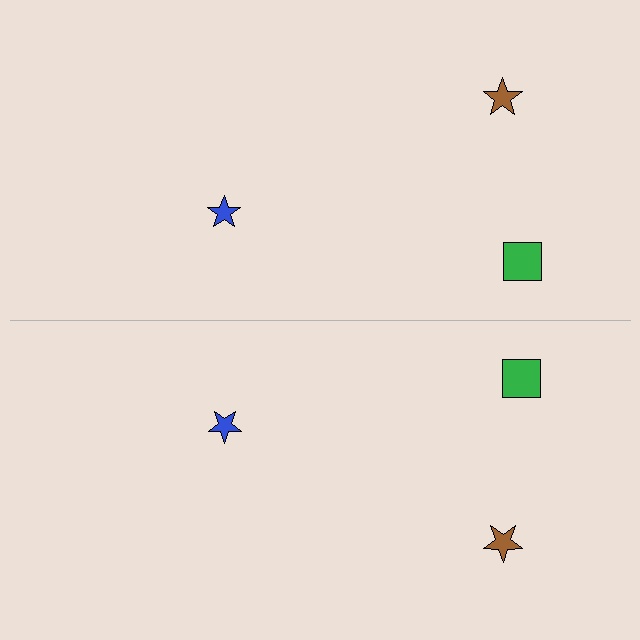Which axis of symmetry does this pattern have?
The pattern has a horizontal axis of symmetry running through the center of the image.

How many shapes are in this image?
There are 6 shapes in this image.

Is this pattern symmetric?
Yes, this pattern has bilateral (reflection) symmetry.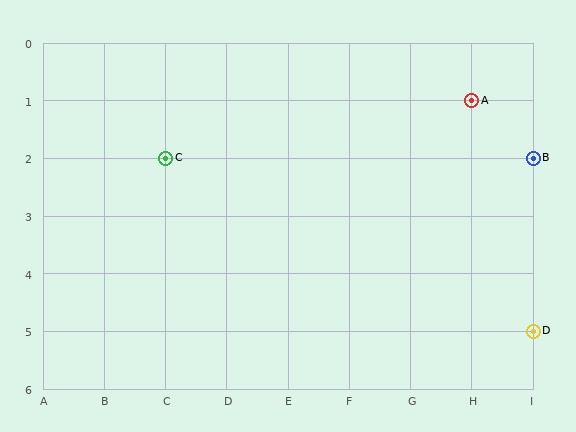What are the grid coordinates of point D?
Point D is at grid coordinates (I, 5).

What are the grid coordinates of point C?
Point C is at grid coordinates (C, 2).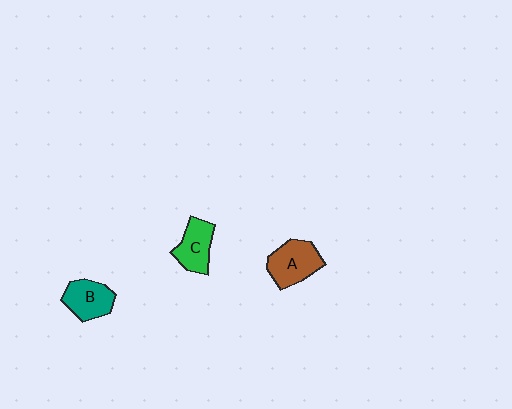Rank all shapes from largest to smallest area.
From largest to smallest: A (brown), B (teal), C (green).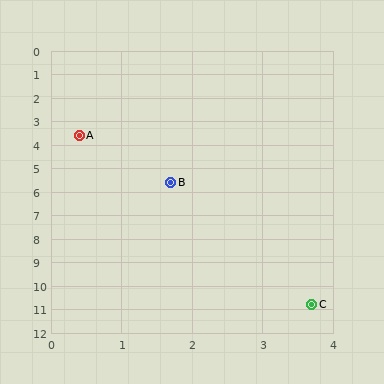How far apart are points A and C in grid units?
Points A and C are about 7.9 grid units apart.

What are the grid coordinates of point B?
Point B is at approximately (1.7, 5.6).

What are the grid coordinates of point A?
Point A is at approximately (0.4, 3.6).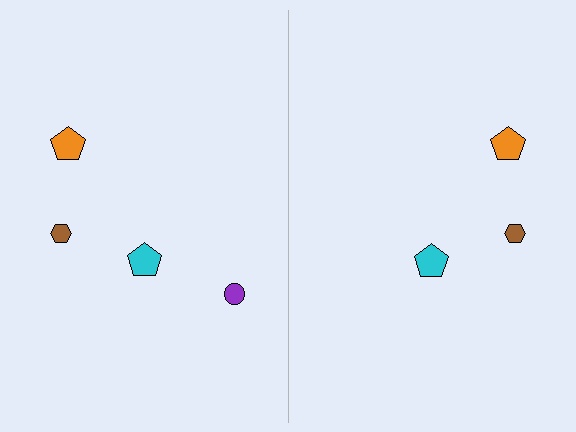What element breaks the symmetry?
A purple circle is missing from the right side.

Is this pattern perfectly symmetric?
No, the pattern is not perfectly symmetric. A purple circle is missing from the right side.